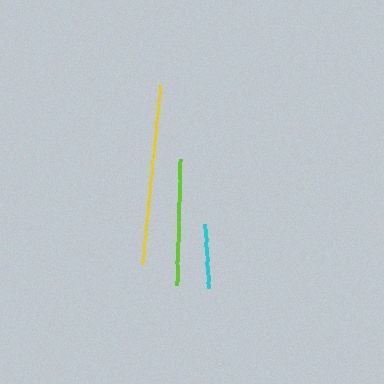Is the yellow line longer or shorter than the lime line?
The yellow line is longer than the lime line.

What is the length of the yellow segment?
The yellow segment is approximately 179 pixels long.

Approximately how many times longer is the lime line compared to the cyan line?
The lime line is approximately 2.0 times the length of the cyan line.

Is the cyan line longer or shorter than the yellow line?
The yellow line is longer than the cyan line.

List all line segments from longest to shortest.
From longest to shortest: yellow, lime, cyan.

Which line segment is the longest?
The yellow line is the longest at approximately 179 pixels.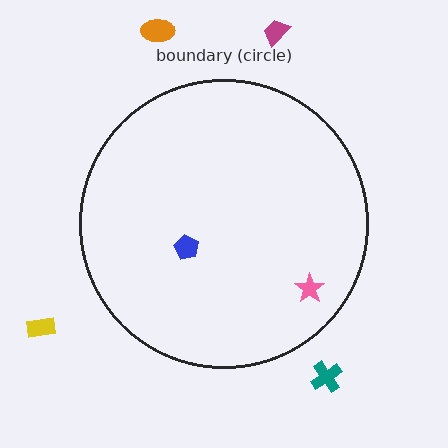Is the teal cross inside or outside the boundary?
Outside.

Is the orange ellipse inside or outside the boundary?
Outside.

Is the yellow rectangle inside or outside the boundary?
Outside.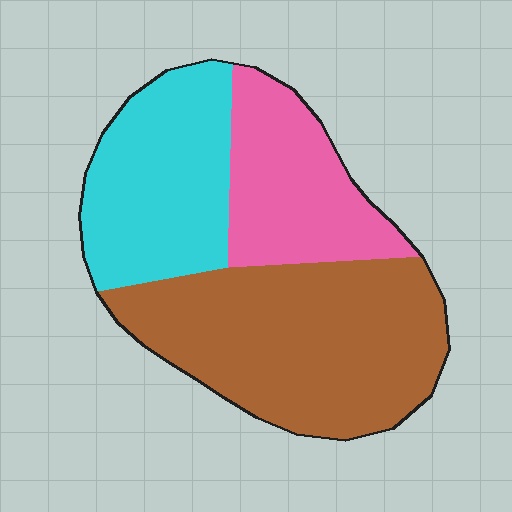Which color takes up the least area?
Pink, at roughly 25%.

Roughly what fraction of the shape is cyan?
Cyan covers roughly 30% of the shape.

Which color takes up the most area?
Brown, at roughly 45%.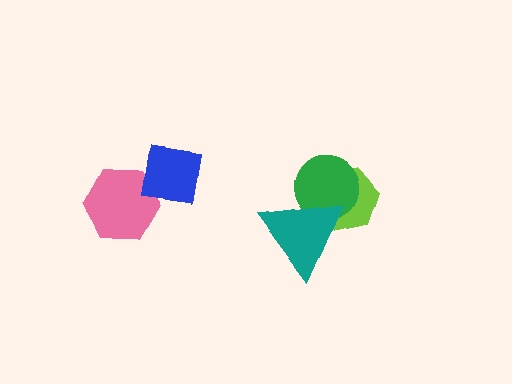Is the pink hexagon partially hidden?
Yes, it is partially covered by another shape.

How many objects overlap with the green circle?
2 objects overlap with the green circle.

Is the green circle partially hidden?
Yes, it is partially covered by another shape.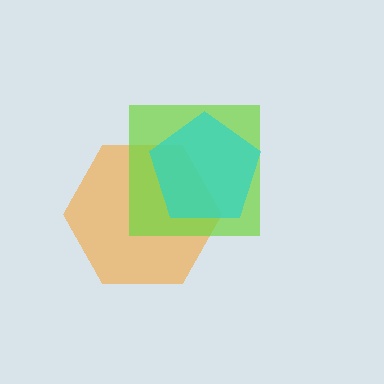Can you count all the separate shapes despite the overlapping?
Yes, there are 3 separate shapes.